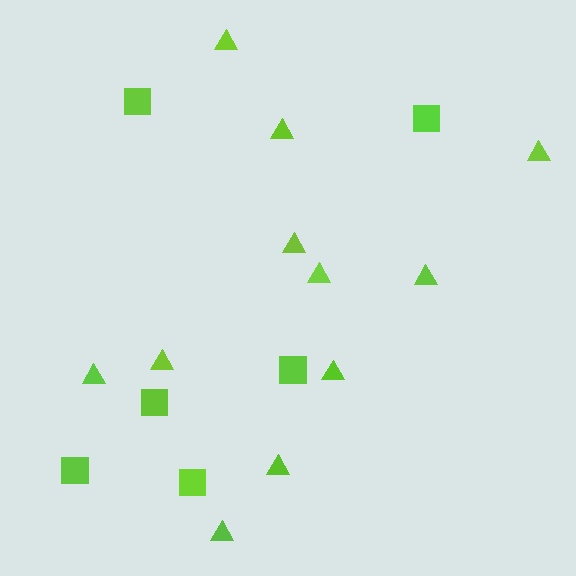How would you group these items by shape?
There are 2 groups: one group of triangles (11) and one group of squares (6).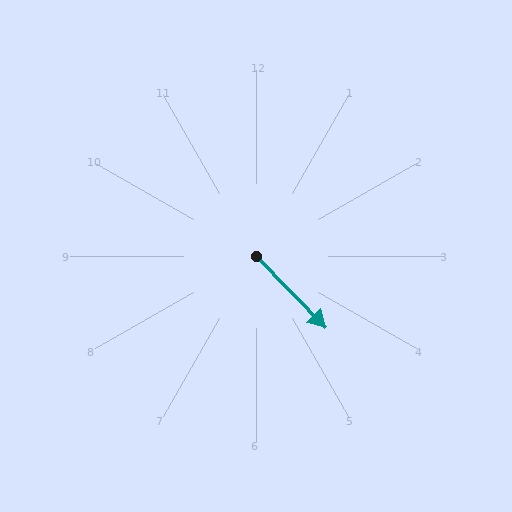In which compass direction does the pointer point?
Southeast.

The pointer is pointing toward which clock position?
Roughly 5 o'clock.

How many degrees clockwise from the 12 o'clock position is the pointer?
Approximately 136 degrees.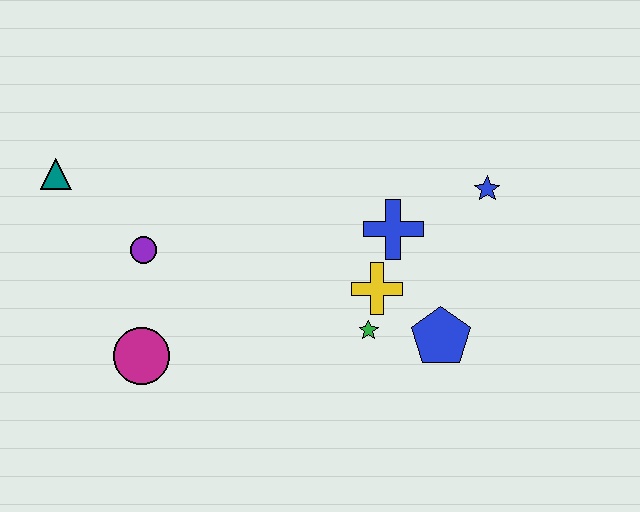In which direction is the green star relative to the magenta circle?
The green star is to the right of the magenta circle.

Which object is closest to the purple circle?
The magenta circle is closest to the purple circle.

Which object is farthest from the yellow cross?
The teal triangle is farthest from the yellow cross.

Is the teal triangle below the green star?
No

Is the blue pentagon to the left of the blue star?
Yes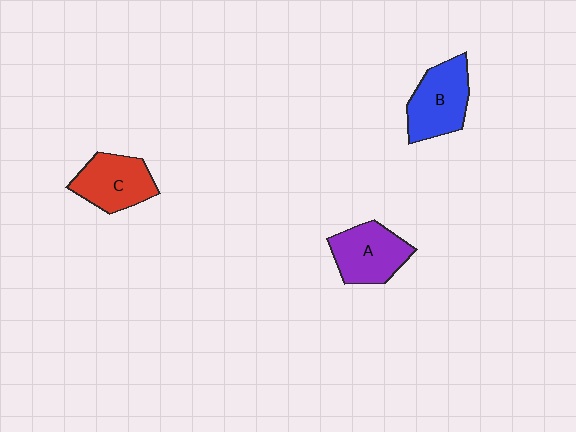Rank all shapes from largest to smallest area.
From largest to smallest: B (blue), A (purple), C (red).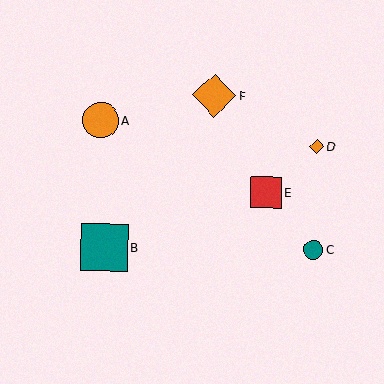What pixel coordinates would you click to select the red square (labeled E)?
Click at (266, 192) to select the red square E.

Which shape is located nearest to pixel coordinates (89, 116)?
The orange circle (labeled A) at (101, 120) is nearest to that location.